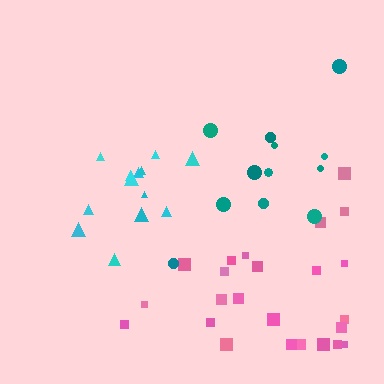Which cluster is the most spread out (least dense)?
Teal.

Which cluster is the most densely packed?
Cyan.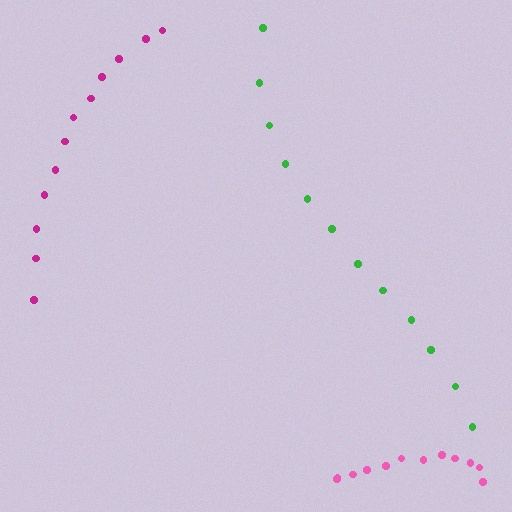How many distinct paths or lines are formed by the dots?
There are 3 distinct paths.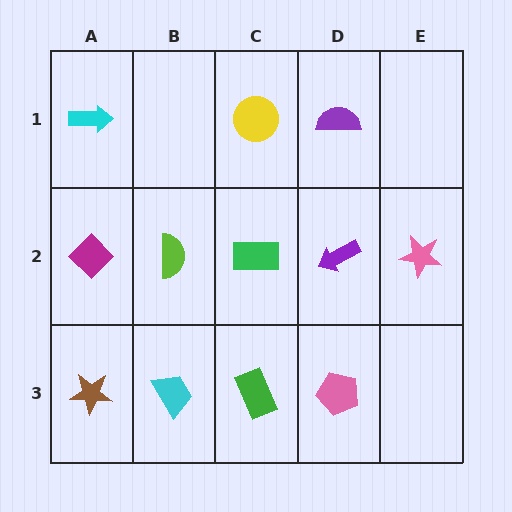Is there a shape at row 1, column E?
No, that cell is empty.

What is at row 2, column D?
A purple arrow.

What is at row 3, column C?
A green rectangle.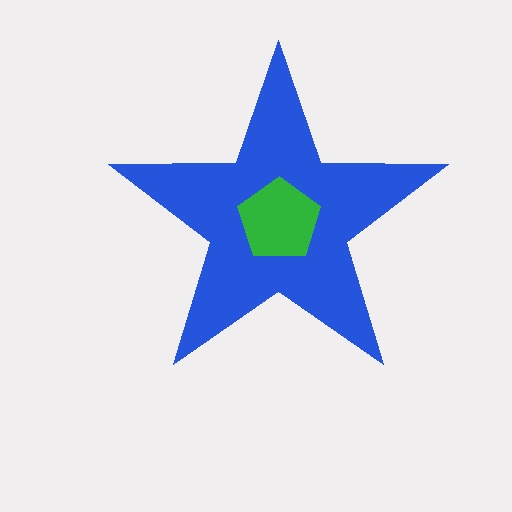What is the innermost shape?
The green pentagon.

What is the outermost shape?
The blue star.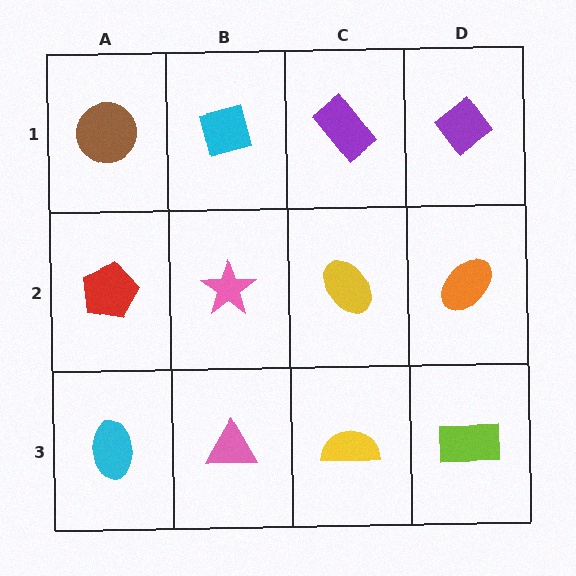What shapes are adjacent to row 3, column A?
A red pentagon (row 2, column A), a pink triangle (row 3, column B).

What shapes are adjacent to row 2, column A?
A brown circle (row 1, column A), a cyan ellipse (row 3, column A), a pink star (row 2, column B).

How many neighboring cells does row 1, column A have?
2.